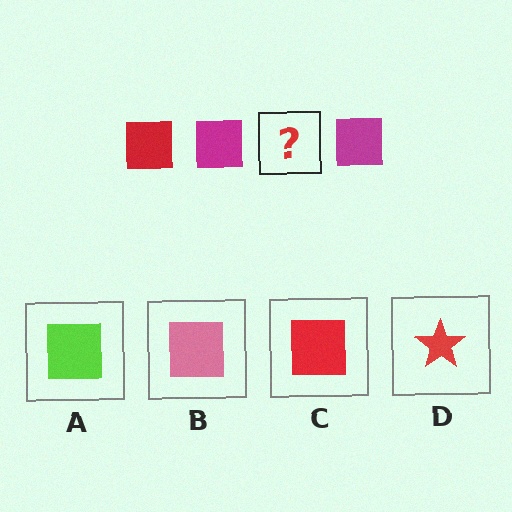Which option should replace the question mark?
Option C.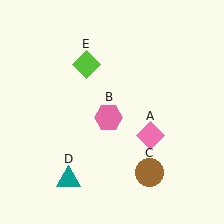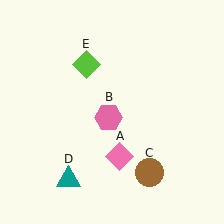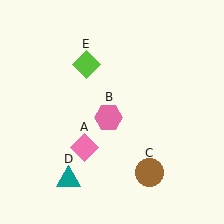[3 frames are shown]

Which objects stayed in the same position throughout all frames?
Pink hexagon (object B) and brown circle (object C) and teal triangle (object D) and lime diamond (object E) remained stationary.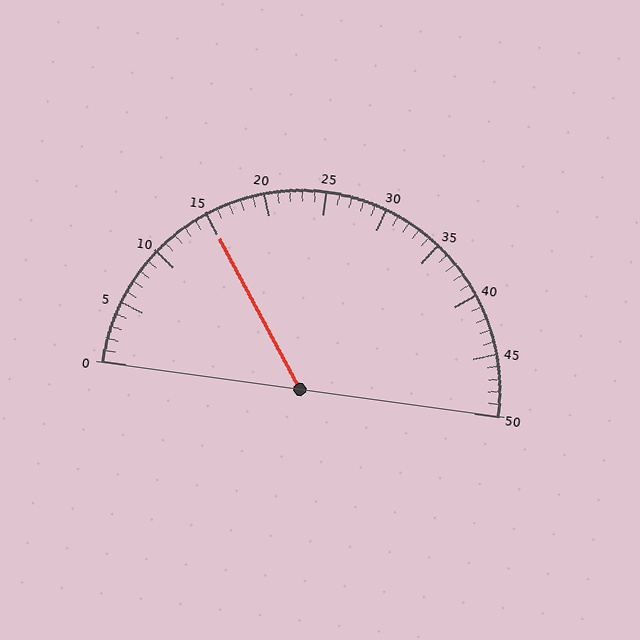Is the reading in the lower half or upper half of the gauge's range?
The reading is in the lower half of the range (0 to 50).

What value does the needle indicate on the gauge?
The needle indicates approximately 15.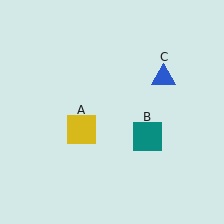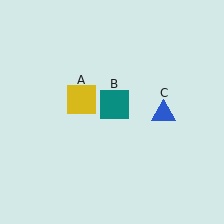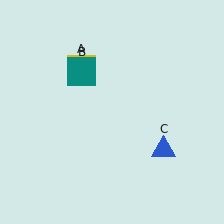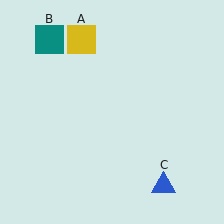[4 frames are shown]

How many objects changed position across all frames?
3 objects changed position: yellow square (object A), teal square (object B), blue triangle (object C).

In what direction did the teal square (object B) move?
The teal square (object B) moved up and to the left.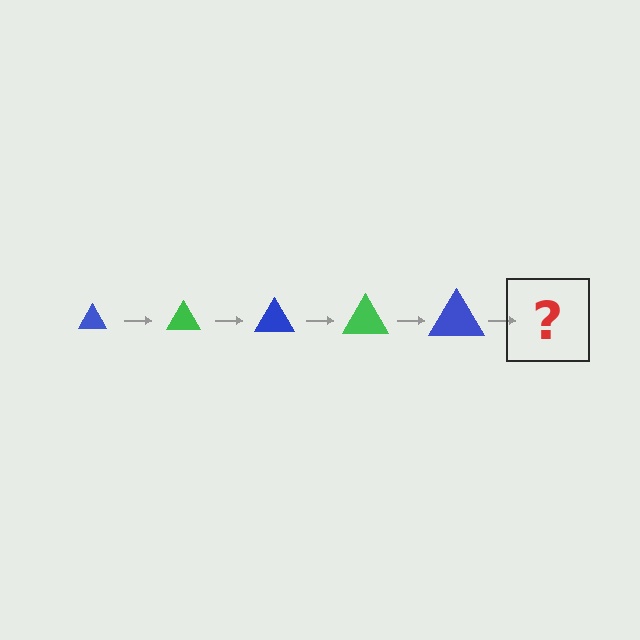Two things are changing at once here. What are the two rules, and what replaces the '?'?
The two rules are that the triangle grows larger each step and the color cycles through blue and green. The '?' should be a green triangle, larger than the previous one.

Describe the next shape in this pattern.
It should be a green triangle, larger than the previous one.